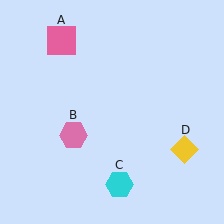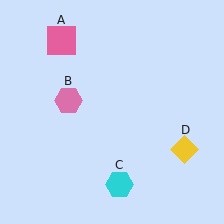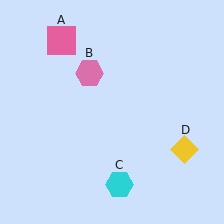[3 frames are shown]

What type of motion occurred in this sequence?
The pink hexagon (object B) rotated clockwise around the center of the scene.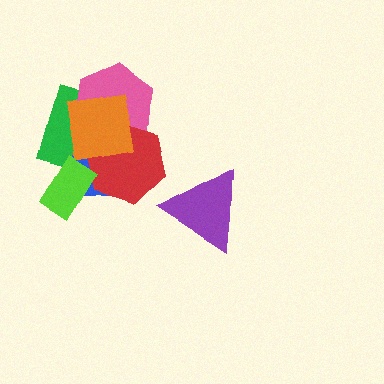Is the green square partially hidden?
Yes, it is partially covered by another shape.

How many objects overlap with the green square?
5 objects overlap with the green square.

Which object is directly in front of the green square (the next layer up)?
The pink hexagon is directly in front of the green square.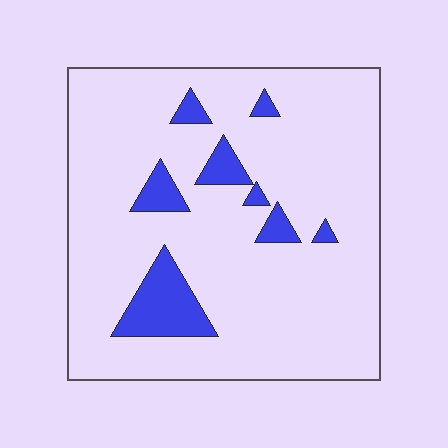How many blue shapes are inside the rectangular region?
8.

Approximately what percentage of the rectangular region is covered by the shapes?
Approximately 10%.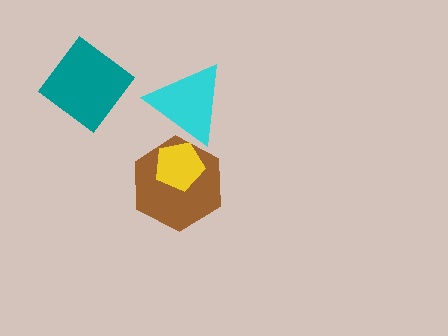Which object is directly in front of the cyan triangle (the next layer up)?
The brown hexagon is directly in front of the cyan triangle.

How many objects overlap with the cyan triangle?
2 objects overlap with the cyan triangle.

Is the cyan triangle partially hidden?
Yes, it is partially covered by another shape.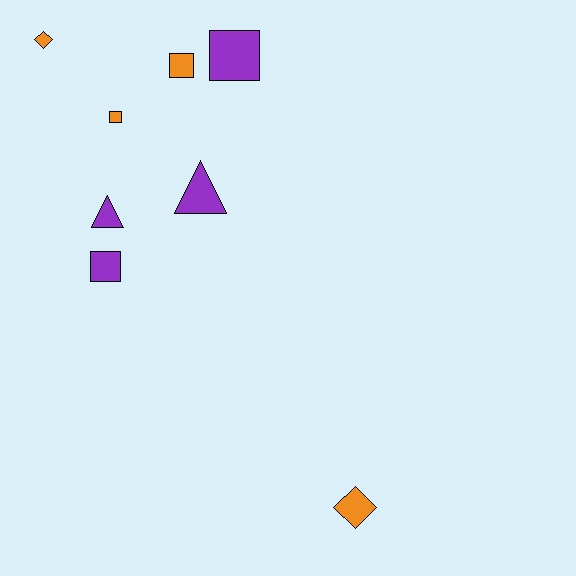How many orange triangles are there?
There are no orange triangles.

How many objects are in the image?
There are 8 objects.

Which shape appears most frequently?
Square, with 4 objects.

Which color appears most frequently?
Purple, with 4 objects.